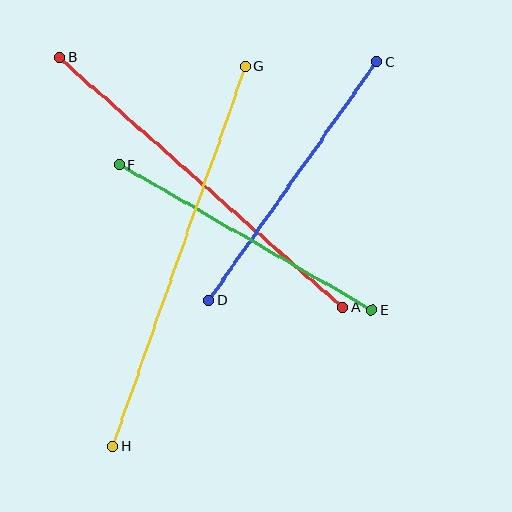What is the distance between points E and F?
The distance is approximately 291 pixels.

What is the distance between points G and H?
The distance is approximately 402 pixels.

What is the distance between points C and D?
The distance is approximately 291 pixels.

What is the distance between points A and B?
The distance is approximately 378 pixels.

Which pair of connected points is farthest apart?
Points G and H are farthest apart.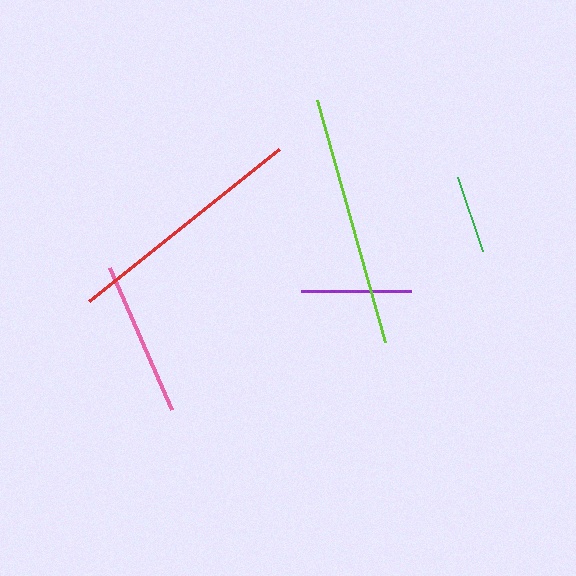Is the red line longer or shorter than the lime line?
The lime line is longer than the red line.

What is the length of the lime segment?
The lime segment is approximately 252 pixels long.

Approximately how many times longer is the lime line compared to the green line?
The lime line is approximately 3.2 times the length of the green line.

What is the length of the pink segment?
The pink segment is approximately 155 pixels long.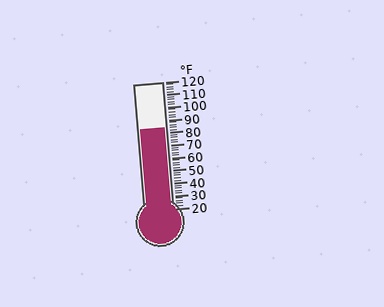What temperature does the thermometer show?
The thermometer shows approximately 84°F.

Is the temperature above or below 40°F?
The temperature is above 40°F.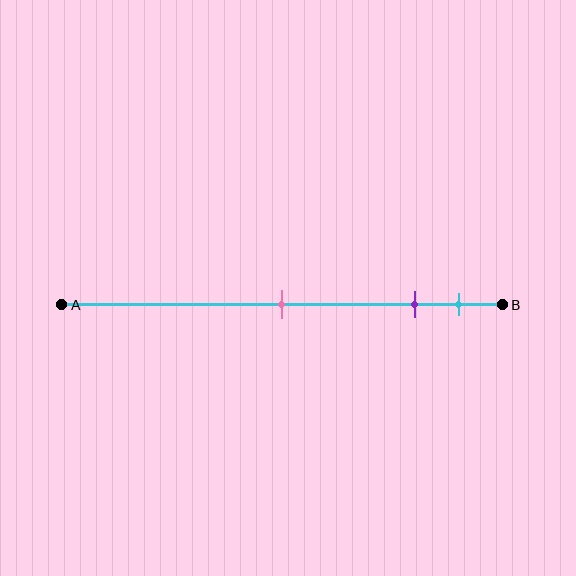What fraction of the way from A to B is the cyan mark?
The cyan mark is approximately 90% (0.9) of the way from A to B.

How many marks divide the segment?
There are 3 marks dividing the segment.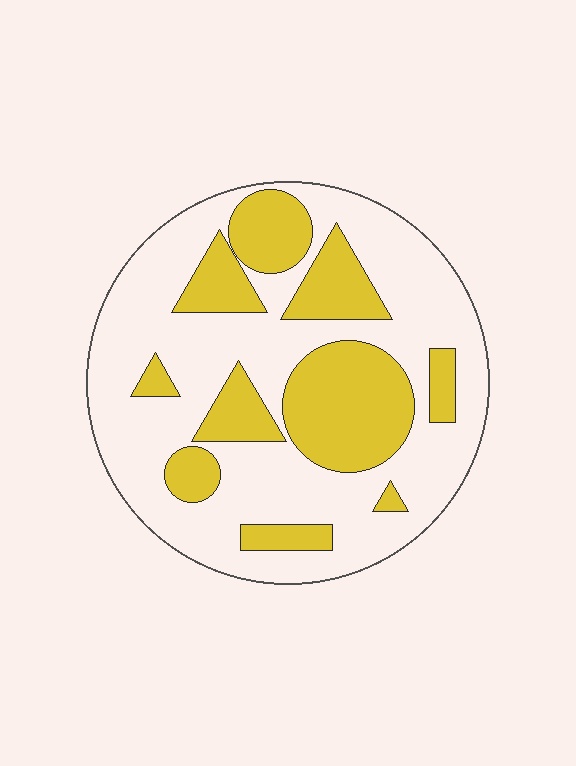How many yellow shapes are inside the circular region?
10.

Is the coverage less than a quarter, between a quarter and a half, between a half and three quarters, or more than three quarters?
Between a quarter and a half.